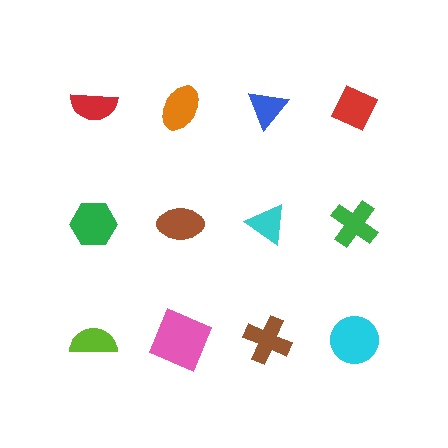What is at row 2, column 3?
A cyan triangle.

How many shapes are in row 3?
4 shapes.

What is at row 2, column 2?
A brown ellipse.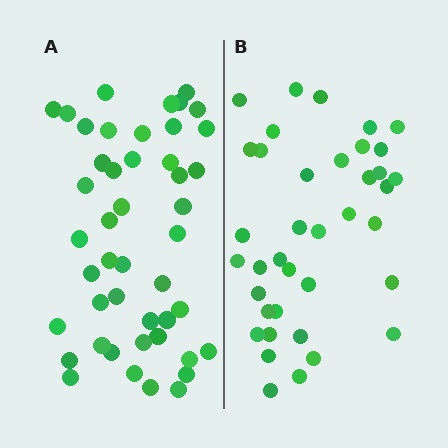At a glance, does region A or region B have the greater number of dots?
Region A (the left region) has more dots.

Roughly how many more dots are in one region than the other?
Region A has roughly 8 or so more dots than region B.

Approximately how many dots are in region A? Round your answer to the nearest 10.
About 50 dots. (The exact count is 46, which rounds to 50.)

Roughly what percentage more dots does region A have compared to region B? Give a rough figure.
About 20% more.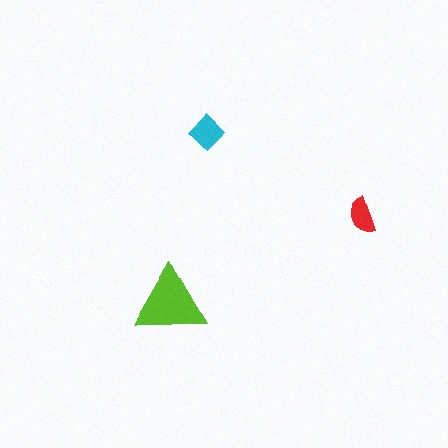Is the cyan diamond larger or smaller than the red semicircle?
Larger.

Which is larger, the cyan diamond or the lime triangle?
The lime triangle.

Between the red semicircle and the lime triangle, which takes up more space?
The lime triangle.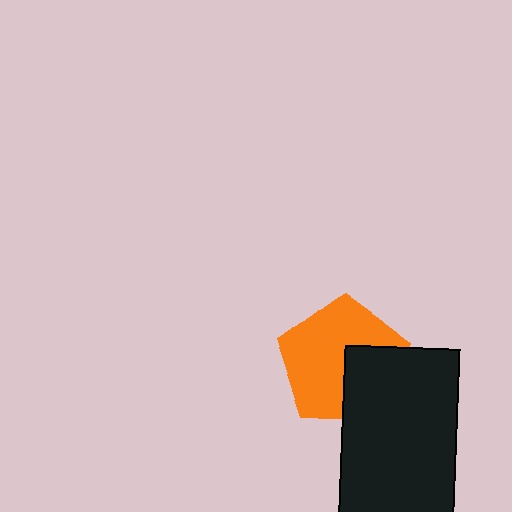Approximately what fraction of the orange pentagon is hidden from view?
Roughly 33% of the orange pentagon is hidden behind the black rectangle.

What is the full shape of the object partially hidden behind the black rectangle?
The partially hidden object is an orange pentagon.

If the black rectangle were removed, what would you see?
You would see the complete orange pentagon.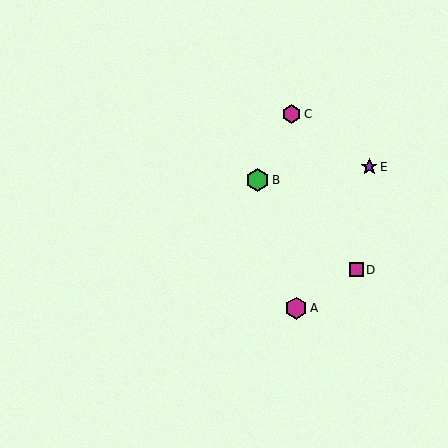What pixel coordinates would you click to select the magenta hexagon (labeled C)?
Click at (291, 114) to select the magenta hexagon C.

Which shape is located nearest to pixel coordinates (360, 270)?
The magenta square (labeled D) at (356, 270) is nearest to that location.